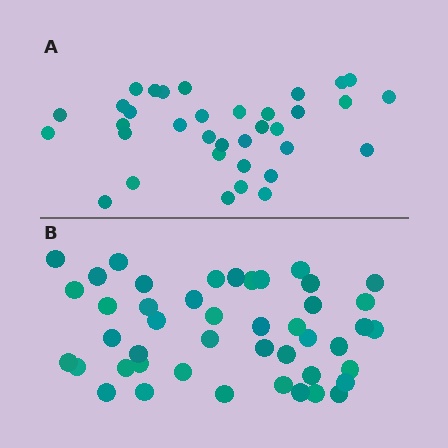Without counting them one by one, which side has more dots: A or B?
Region B (the bottom region) has more dots.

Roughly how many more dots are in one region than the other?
Region B has roughly 10 or so more dots than region A.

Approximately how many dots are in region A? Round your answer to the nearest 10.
About 40 dots. (The exact count is 35, which rounds to 40.)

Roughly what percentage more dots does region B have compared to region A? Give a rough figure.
About 30% more.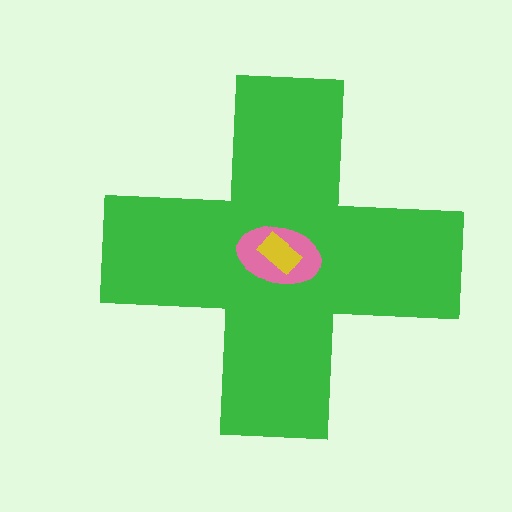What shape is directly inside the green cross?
The pink ellipse.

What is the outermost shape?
The green cross.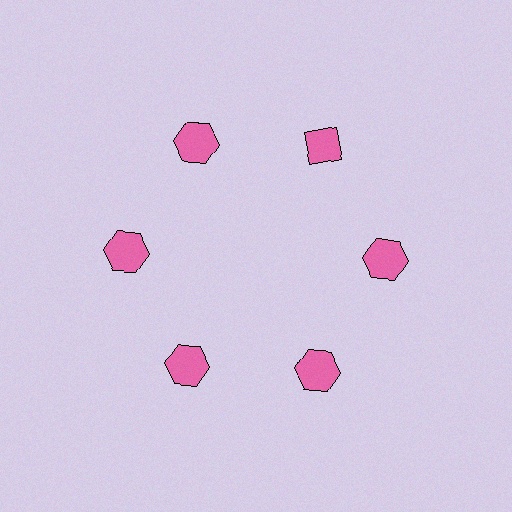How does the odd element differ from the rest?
It has a different shape: diamond instead of hexagon.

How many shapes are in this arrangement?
There are 6 shapes arranged in a ring pattern.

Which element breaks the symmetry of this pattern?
The pink diamond at roughly the 1 o'clock position breaks the symmetry. All other shapes are pink hexagons.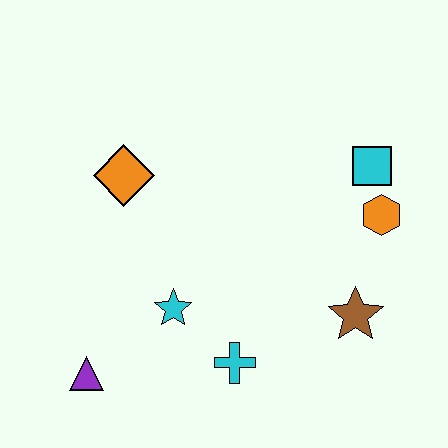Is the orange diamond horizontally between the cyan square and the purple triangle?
Yes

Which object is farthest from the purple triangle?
The cyan square is farthest from the purple triangle.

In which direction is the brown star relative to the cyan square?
The brown star is below the cyan square.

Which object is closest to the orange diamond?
The cyan star is closest to the orange diamond.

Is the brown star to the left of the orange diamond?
No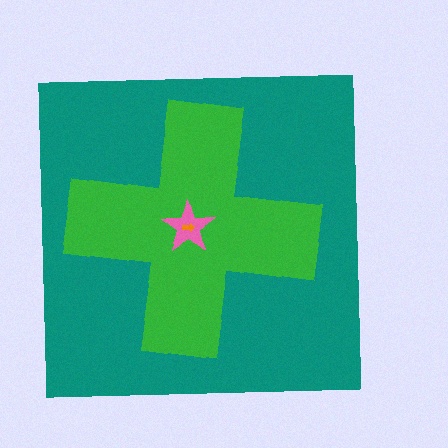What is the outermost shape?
The teal square.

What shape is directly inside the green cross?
The pink star.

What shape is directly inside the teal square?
The green cross.